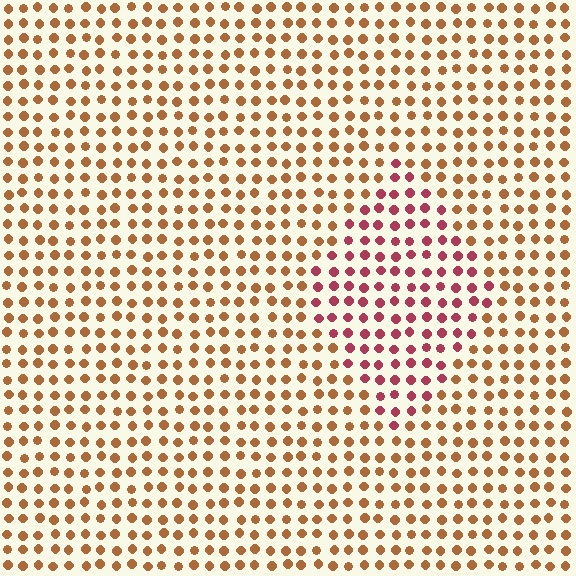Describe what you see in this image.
The image is filled with small brown elements in a uniform arrangement. A diamond-shaped region is visible where the elements are tinted to a slightly different hue, forming a subtle color boundary.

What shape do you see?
I see a diamond.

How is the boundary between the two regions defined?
The boundary is defined purely by a slight shift in hue (about 41 degrees). Spacing, size, and orientation are identical on both sides.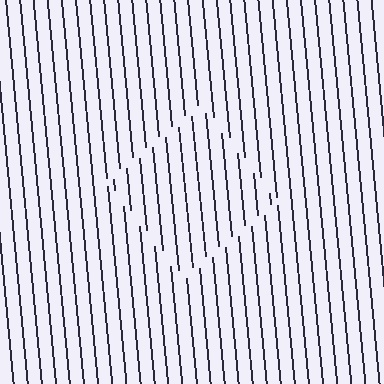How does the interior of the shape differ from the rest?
The interior of the shape contains the same grating, shifted by half a period — the contour is defined by the phase discontinuity where line-ends from the inner and outer gratings abut.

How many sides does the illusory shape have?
4 sides — the line-ends trace a square.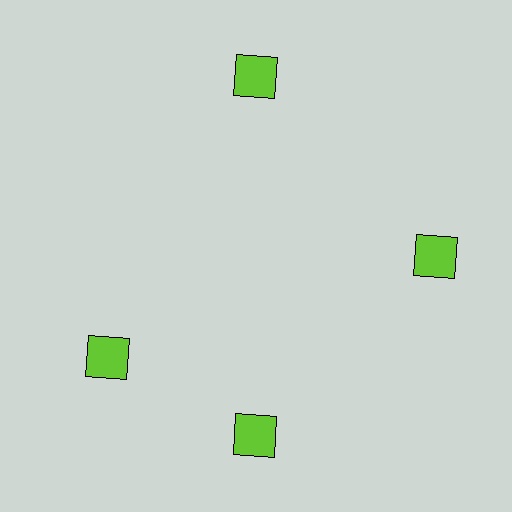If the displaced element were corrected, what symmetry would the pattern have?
It would have 4-fold rotational symmetry — the pattern would map onto itself every 90 degrees.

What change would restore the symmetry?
The symmetry would be restored by rotating it back into even spacing with its neighbors so that all 4 squares sit at equal angles and equal distance from the center.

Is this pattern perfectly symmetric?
No. The 4 lime squares are arranged in a ring, but one element near the 9 o'clock position is rotated out of alignment along the ring, breaking the 4-fold rotational symmetry.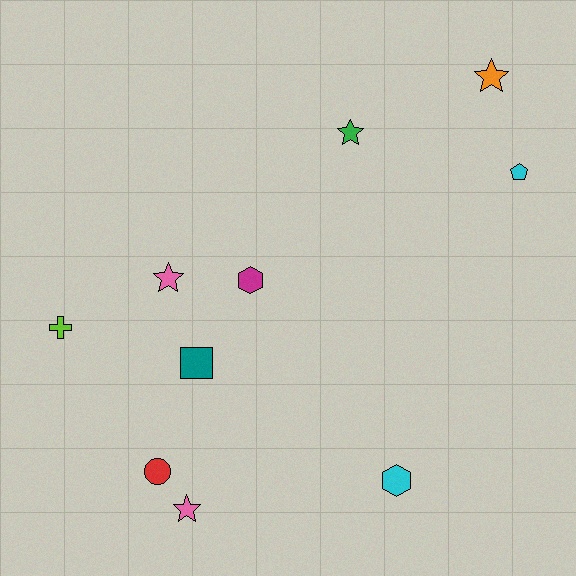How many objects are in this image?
There are 10 objects.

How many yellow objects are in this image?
There are no yellow objects.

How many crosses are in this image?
There is 1 cross.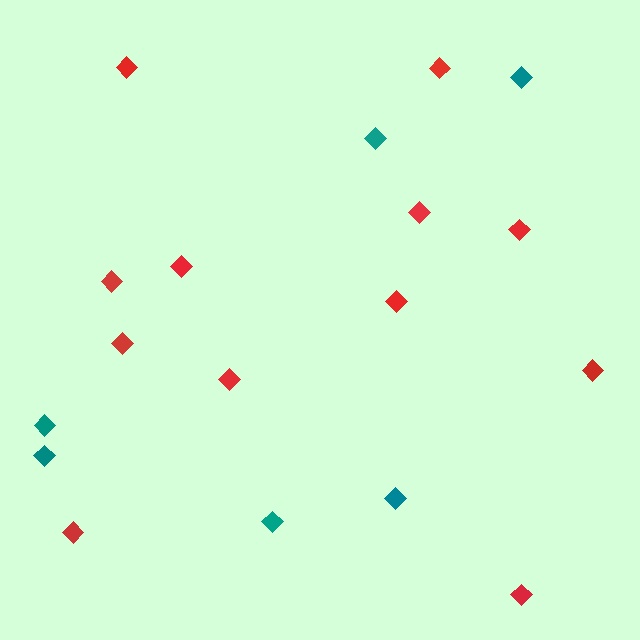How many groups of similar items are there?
There are 2 groups: one group of red diamonds (12) and one group of teal diamonds (6).